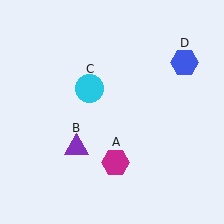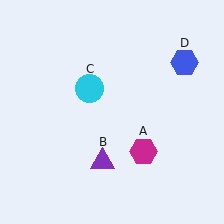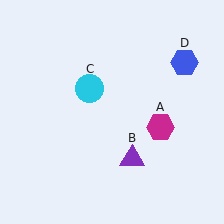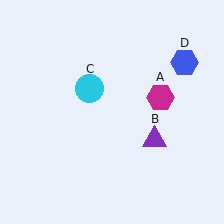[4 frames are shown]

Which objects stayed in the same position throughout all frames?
Cyan circle (object C) and blue hexagon (object D) remained stationary.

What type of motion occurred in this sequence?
The magenta hexagon (object A), purple triangle (object B) rotated counterclockwise around the center of the scene.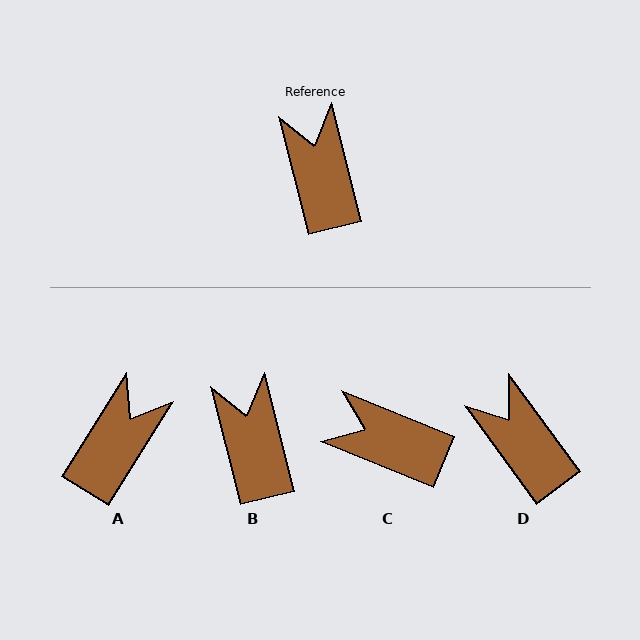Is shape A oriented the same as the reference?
No, it is off by about 46 degrees.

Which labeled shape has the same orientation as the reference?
B.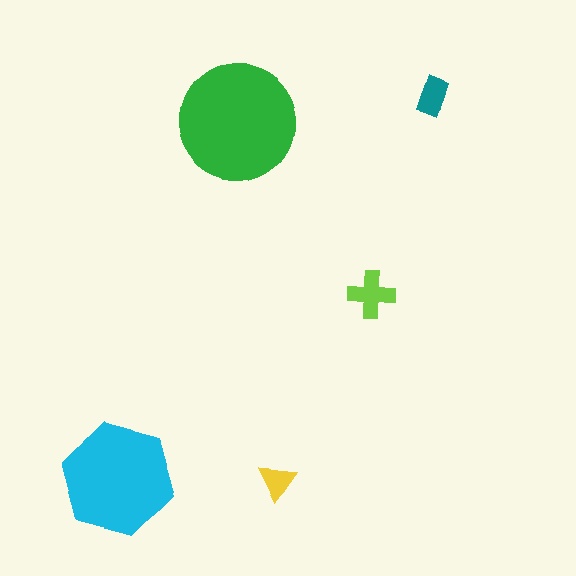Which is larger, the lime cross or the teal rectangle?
The lime cross.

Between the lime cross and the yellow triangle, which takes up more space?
The lime cross.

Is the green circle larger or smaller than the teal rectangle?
Larger.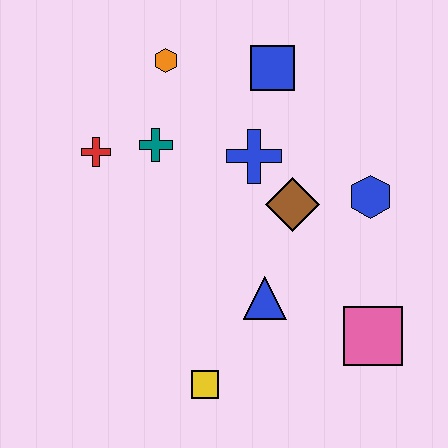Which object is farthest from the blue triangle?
The orange hexagon is farthest from the blue triangle.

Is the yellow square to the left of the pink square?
Yes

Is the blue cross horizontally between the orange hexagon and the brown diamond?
Yes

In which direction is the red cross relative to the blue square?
The red cross is to the left of the blue square.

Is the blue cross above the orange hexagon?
No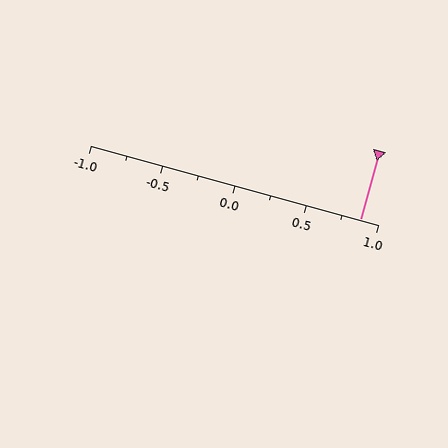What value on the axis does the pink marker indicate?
The marker indicates approximately 0.88.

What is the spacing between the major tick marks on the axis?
The major ticks are spaced 0.5 apart.